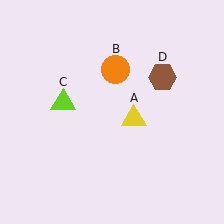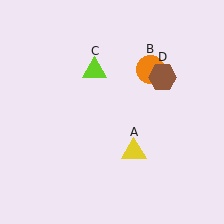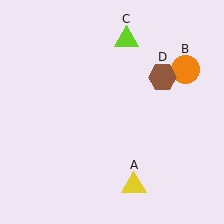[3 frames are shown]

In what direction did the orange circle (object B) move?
The orange circle (object B) moved right.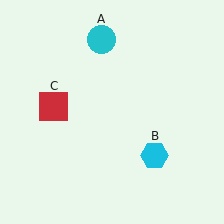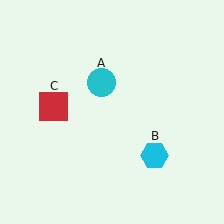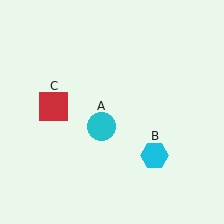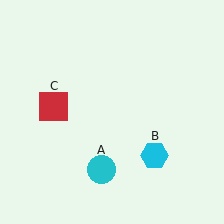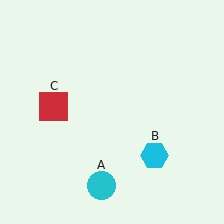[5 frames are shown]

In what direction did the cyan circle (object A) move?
The cyan circle (object A) moved down.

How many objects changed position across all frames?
1 object changed position: cyan circle (object A).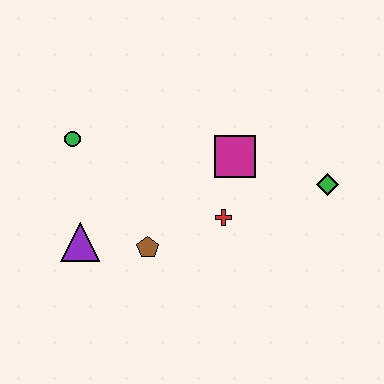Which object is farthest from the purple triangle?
The green diamond is farthest from the purple triangle.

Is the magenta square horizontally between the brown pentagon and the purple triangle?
No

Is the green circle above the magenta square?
Yes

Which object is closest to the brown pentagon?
The purple triangle is closest to the brown pentagon.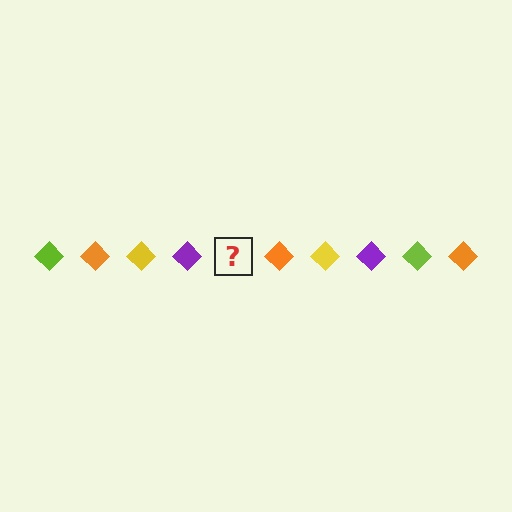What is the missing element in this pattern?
The missing element is a lime diamond.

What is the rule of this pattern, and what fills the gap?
The rule is that the pattern cycles through lime, orange, yellow, purple diamonds. The gap should be filled with a lime diamond.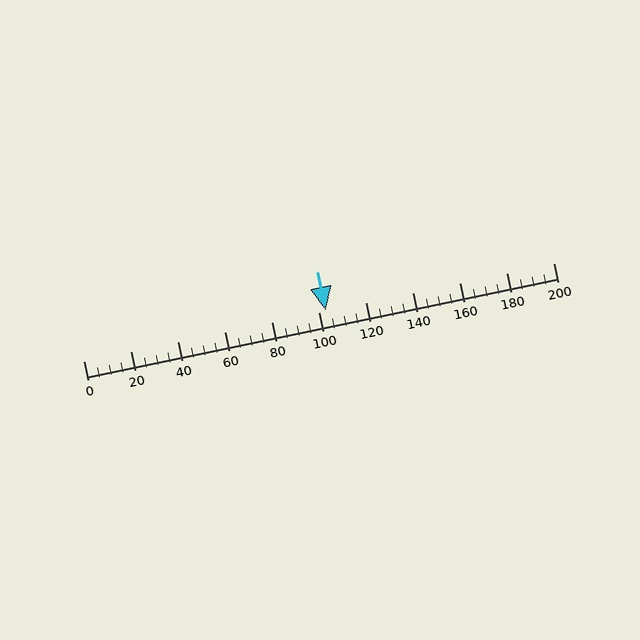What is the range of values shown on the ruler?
The ruler shows values from 0 to 200.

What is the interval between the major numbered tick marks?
The major tick marks are spaced 20 units apart.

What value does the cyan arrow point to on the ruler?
The cyan arrow points to approximately 103.